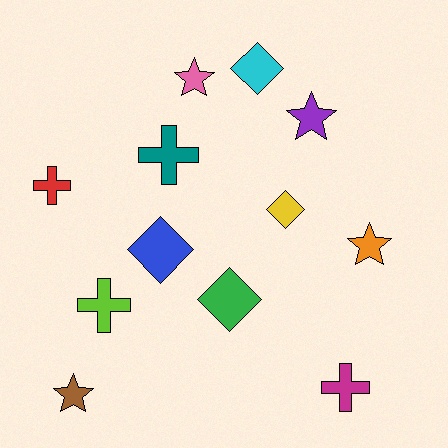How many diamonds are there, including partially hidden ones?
There are 4 diamonds.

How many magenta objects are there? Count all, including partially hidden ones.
There is 1 magenta object.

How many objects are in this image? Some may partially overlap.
There are 12 objects.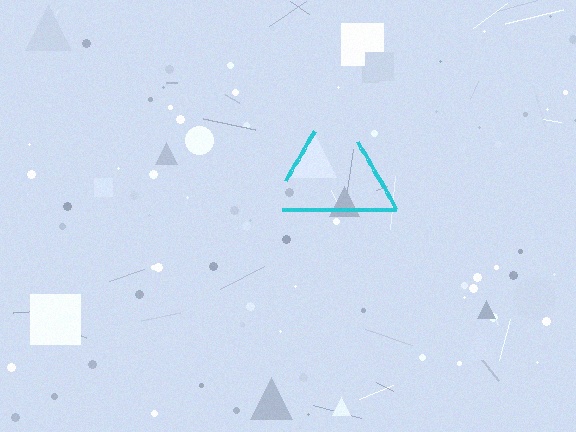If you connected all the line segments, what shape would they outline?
They would outline a triangle.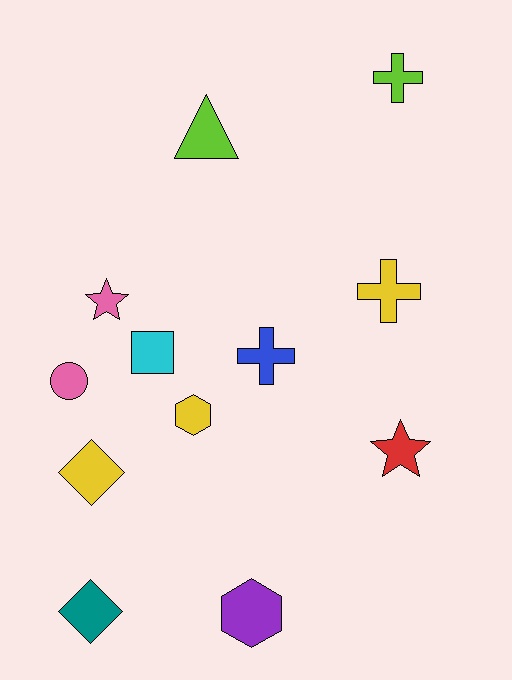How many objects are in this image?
There are 12 objects.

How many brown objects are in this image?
There are no brown objects.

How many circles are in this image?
There is 1 circle.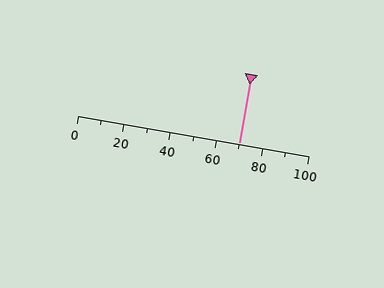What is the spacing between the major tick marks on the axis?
The major ticks are spaced 20 apart.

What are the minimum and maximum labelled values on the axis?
The axis runs from 0 to 100.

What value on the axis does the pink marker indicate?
The marker indicates approximately 70.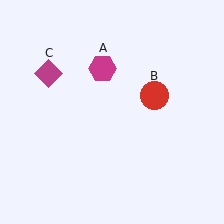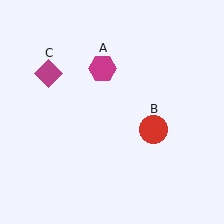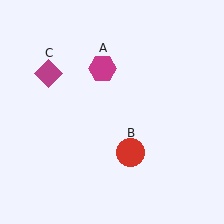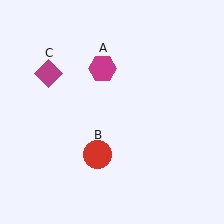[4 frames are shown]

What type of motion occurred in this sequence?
The red circle (object B) rotated clockwise around the center of the scene.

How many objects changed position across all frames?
1 object changed position: red circle (object B).